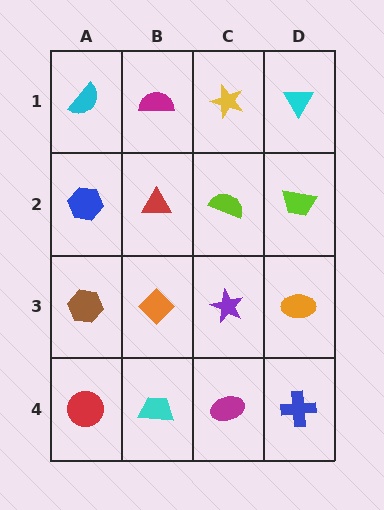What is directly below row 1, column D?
A lime trapezoid.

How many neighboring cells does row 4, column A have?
2.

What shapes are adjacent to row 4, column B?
An orange diamond (row 3, column B), a red circle (row 4, column A), a magenta ellipse (row 4, column C).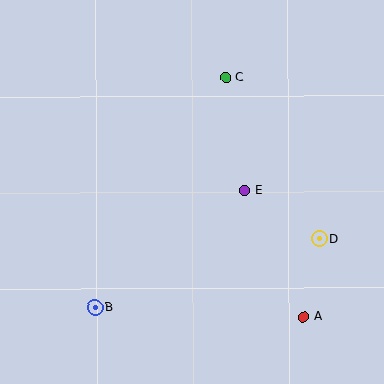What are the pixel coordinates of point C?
Point C is at (226, 77).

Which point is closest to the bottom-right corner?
Point A is closest to the bottom-right corner.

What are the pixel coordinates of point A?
Point A is at (303, 317).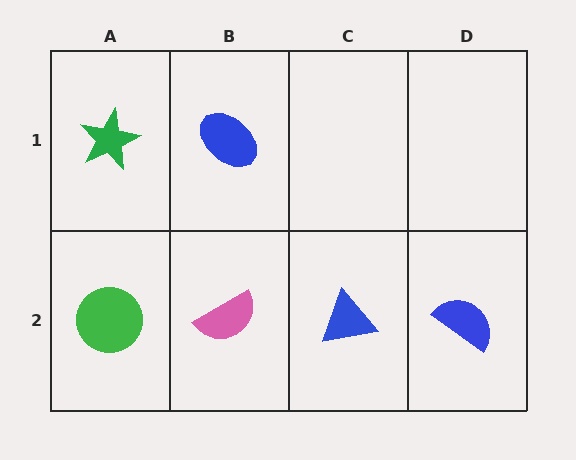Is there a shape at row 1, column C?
No, that cell is empty.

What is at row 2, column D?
A blue semicircle.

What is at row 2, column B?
A pink semicircle.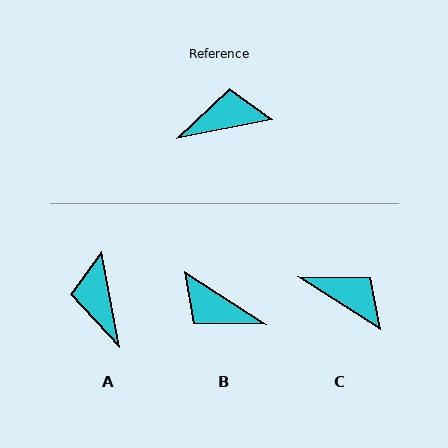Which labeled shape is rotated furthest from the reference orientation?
B, about 136 degrees away.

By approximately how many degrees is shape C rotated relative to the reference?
Approximately 44 degrees clockwise.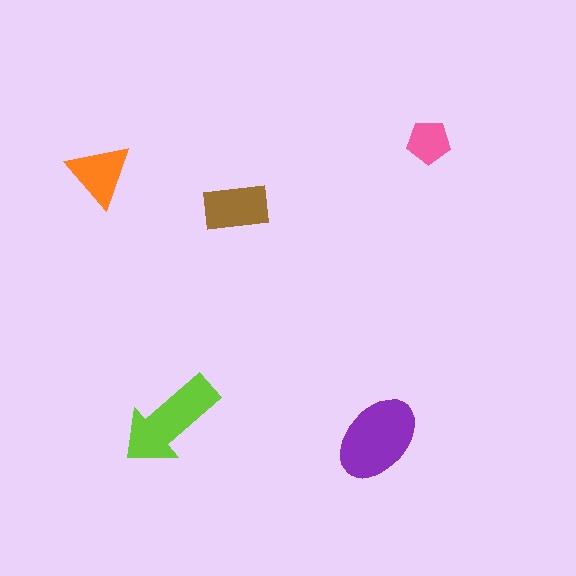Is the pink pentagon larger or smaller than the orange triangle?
Smaller.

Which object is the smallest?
The pink pentagon.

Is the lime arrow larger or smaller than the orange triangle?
Larger.